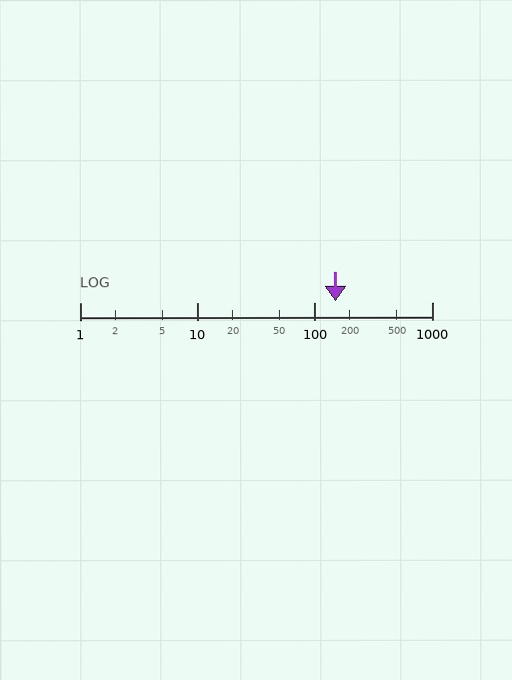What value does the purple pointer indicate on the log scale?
The pointer indicates approximately 150.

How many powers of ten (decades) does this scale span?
The scale spans 3 decades, from 1 to 1000.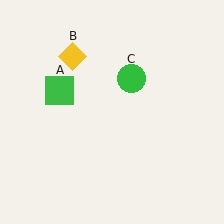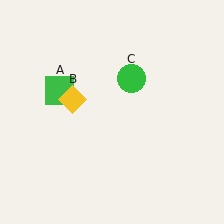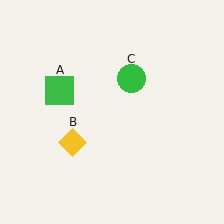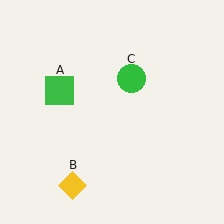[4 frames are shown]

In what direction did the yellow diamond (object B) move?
The yellow diamond (object B) moved down.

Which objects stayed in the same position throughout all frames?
Green square (object A) and green circle (object C) remained stationary.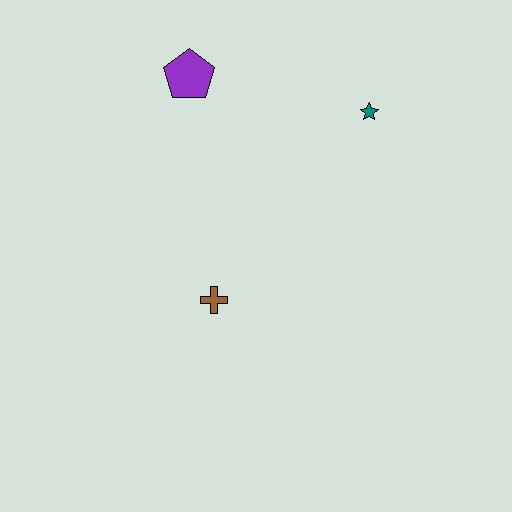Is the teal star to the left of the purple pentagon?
No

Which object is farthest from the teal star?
The brown cross is farthest from the teal star.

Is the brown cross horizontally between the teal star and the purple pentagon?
Yes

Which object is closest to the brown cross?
The purple pentagon is closest to the brown cross.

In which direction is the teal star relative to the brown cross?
The teal star is above the brown cross.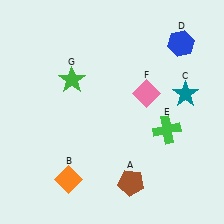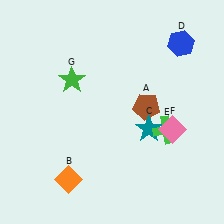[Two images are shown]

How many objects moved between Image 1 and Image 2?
3 objects moved between the two images.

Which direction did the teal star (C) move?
The teal star (C) moved left.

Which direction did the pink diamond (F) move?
The pink diamond (F) moved down.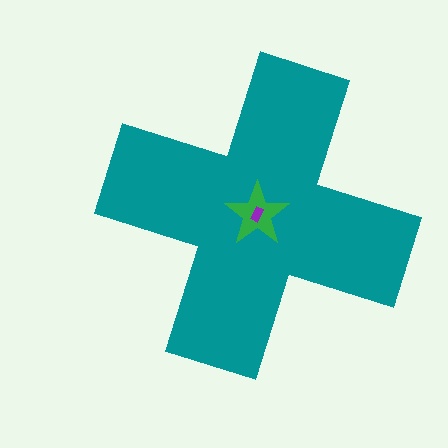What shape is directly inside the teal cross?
The green star.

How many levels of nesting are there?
3.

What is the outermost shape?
The teal cross.